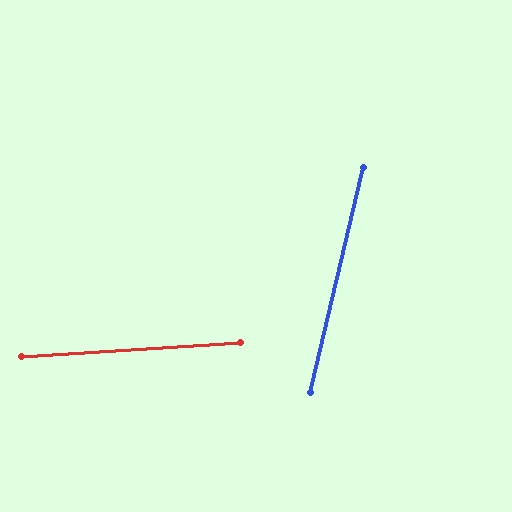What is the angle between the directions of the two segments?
Approximately 73 degrees.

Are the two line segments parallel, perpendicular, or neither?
Neither parallel nor perpendicular — they differ by about 73°.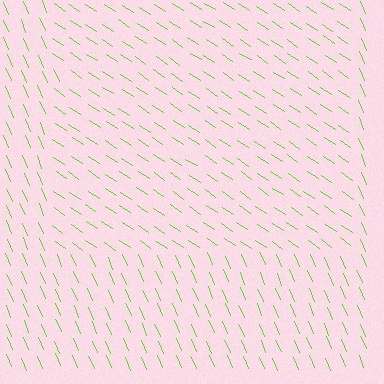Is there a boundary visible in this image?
Yes, there is a texture boundary formed by a change in line orientation.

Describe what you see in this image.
The image is filled with small lime line segments. A rectangle region in the image has lines oriented differently from the surrounding lines, creating a visible texture boundary.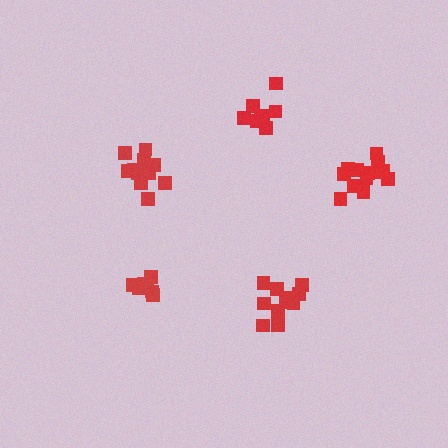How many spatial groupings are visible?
There are 5 spatial groupings.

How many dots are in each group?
Group 1: 9 dots, Group 2: 8 dots, Group 3: 13 dots, Group 4: 12 dots, Group 5: 13 dots (55 total).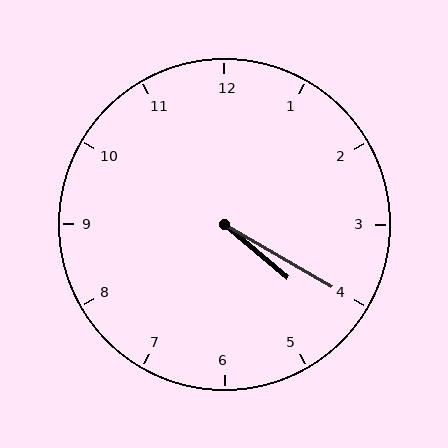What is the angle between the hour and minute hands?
Approximately 10 degrees.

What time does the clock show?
4:20.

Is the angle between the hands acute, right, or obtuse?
It is acute.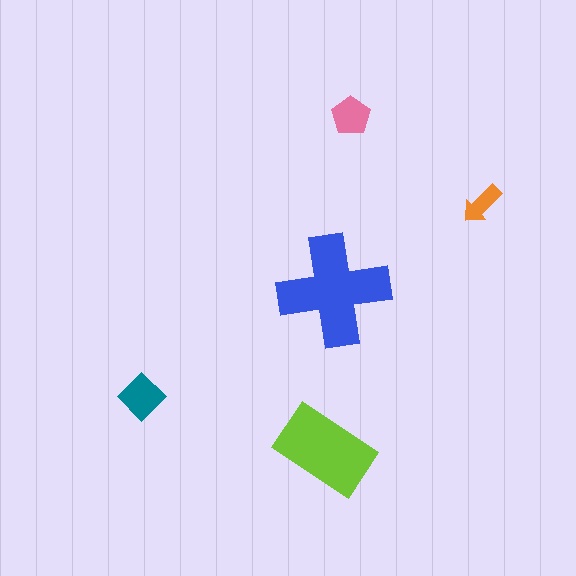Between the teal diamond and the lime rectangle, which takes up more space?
The lime rectangle.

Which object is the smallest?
The orange arrow.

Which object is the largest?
The blue cross.